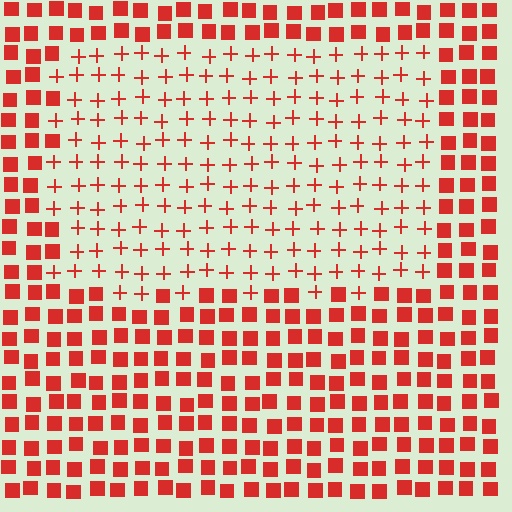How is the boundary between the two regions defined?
The boundary is defined by a change in element shape: plus signs inside vs. squares outside. All elements share the same color and spacing.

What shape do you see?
I see a rectangle.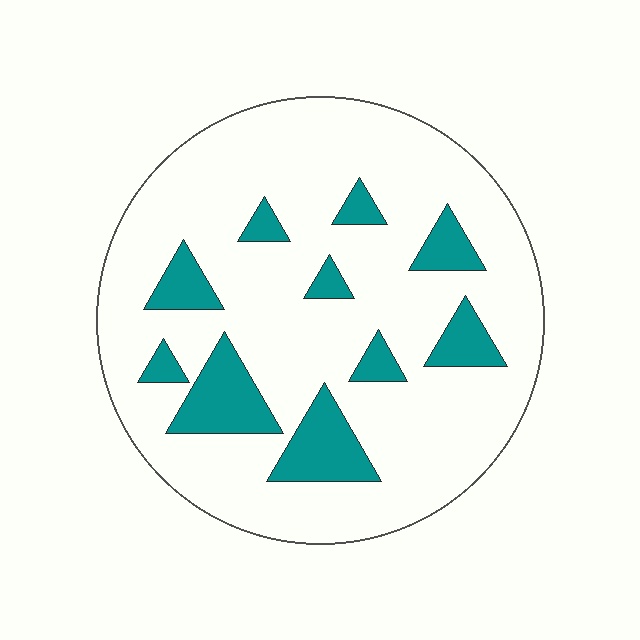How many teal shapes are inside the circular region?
10.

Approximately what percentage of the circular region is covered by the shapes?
Approximately 15%.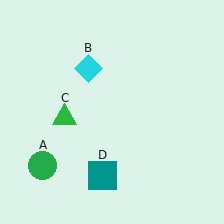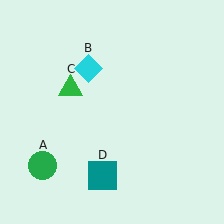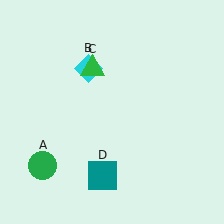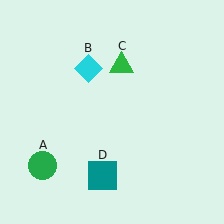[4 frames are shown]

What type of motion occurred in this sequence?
The green triangle (object C) rotated clockwise around the center of the scene.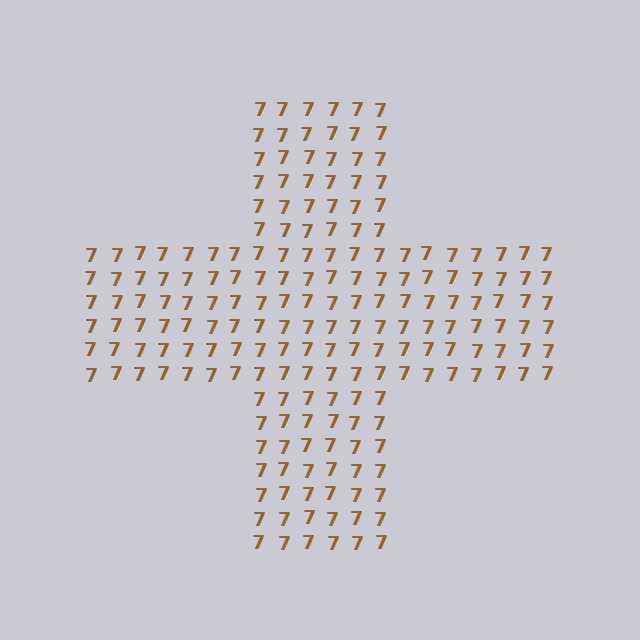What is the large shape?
The large shape is a cross.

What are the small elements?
The small elements are digit 7's.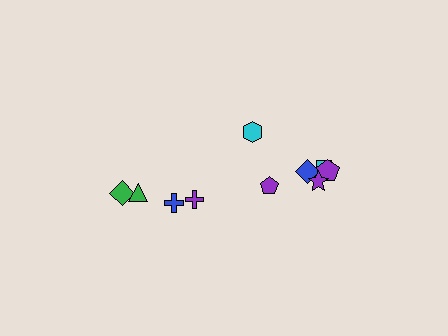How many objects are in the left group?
There are 4 objects.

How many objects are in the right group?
There are 6 objects.